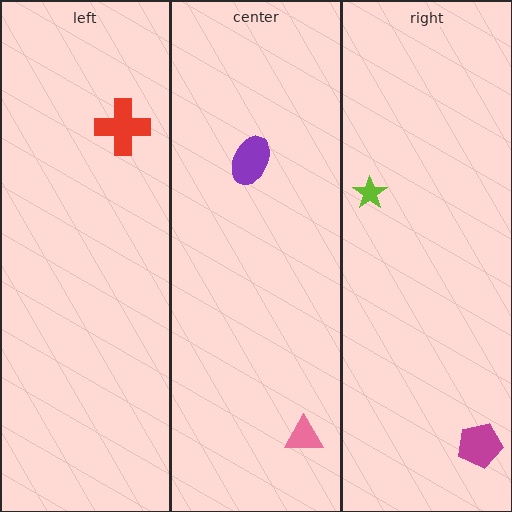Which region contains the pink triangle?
The center region.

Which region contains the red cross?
The left region.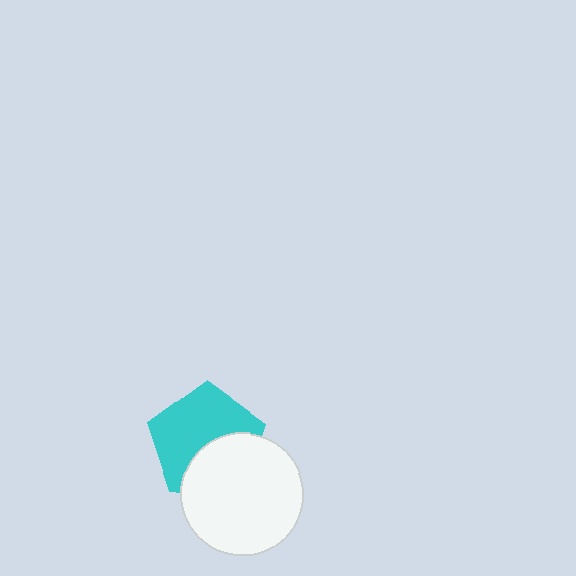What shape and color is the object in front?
The object in front is a white circle.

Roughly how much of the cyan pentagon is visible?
About half of it is visible (roughly 62%).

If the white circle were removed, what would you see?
You would see the complete cyan pentagon.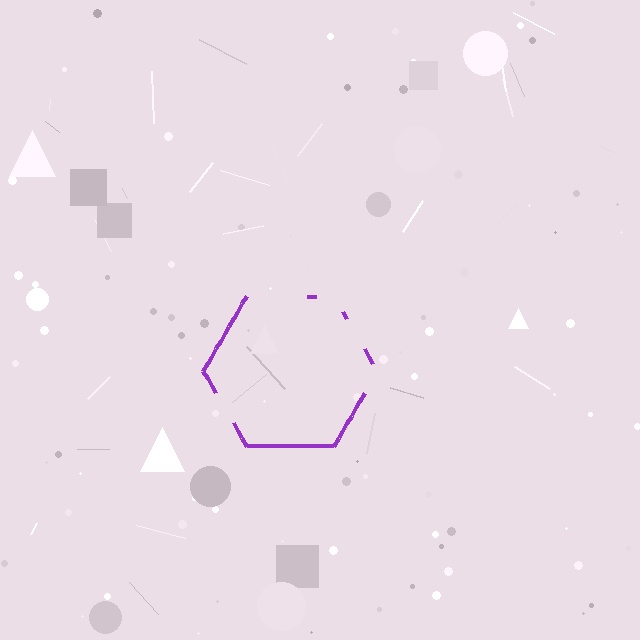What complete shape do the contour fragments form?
The contour fragments form a hexagon.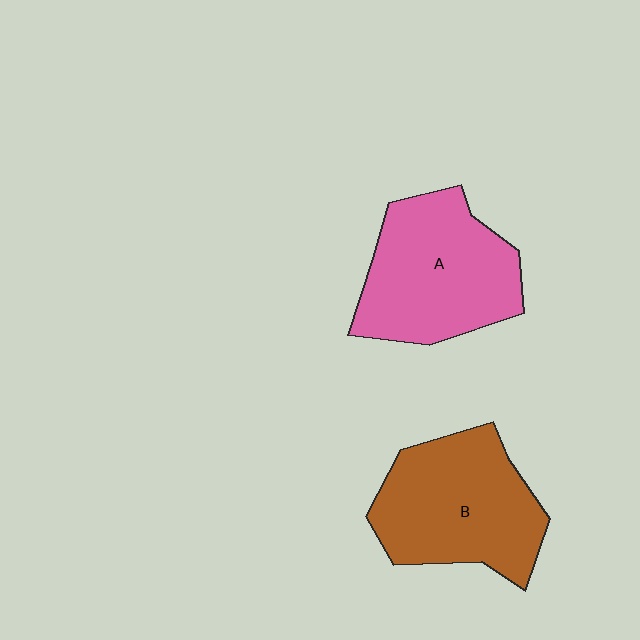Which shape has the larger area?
Shape B (brown).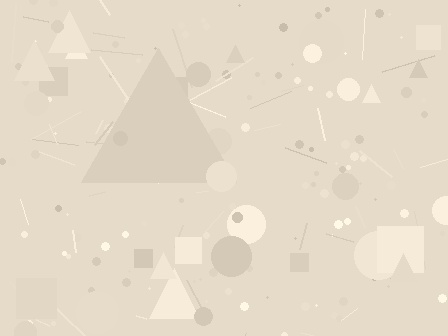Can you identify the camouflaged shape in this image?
The camouflaged shape is a triangle.